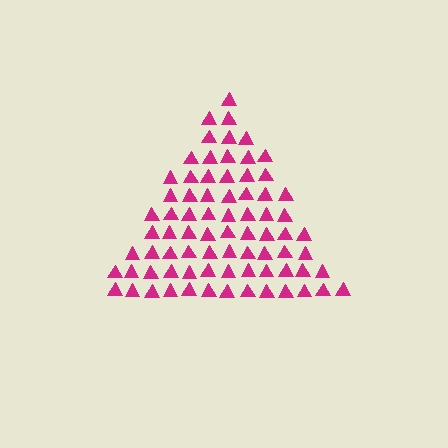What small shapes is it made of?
It is made of small triangles.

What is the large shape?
The large shape is a triangle.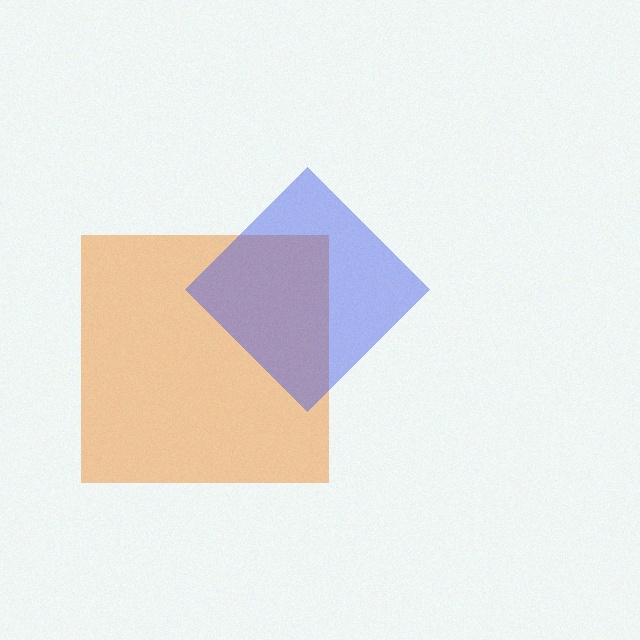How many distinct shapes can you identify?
There are 2 distinct shapes: an orange square, a blue diamond.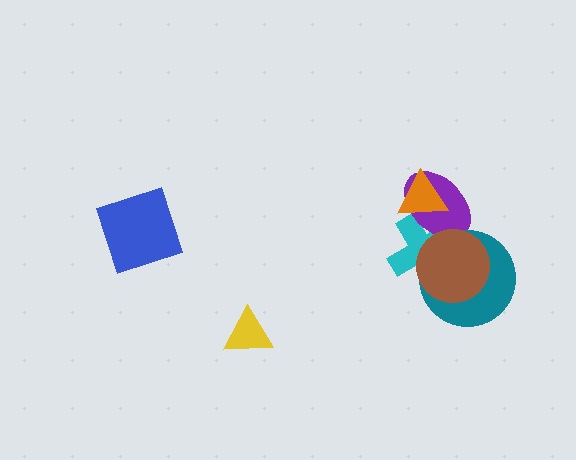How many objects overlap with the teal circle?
2 objects overlap with the teal circle.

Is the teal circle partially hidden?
Yes, it is partially covered by another shape.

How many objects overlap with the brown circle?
3 objects overlap with the brown circle.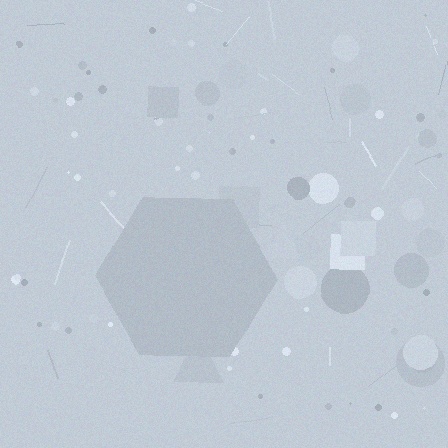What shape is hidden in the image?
A hexagon is hidden in the image.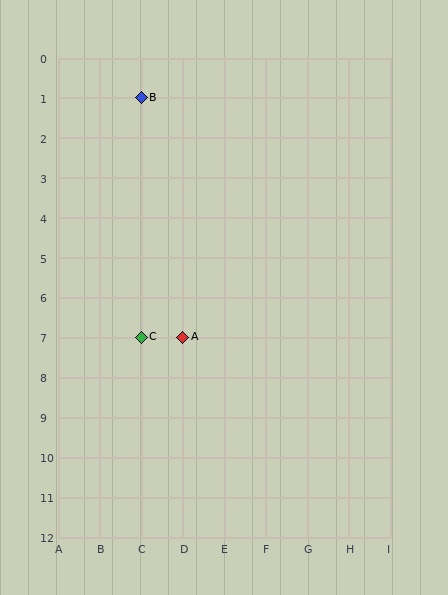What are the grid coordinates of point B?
Point B is at grid coordinates (C, 1).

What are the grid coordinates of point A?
Point A is at grid coordinates (D, 7).